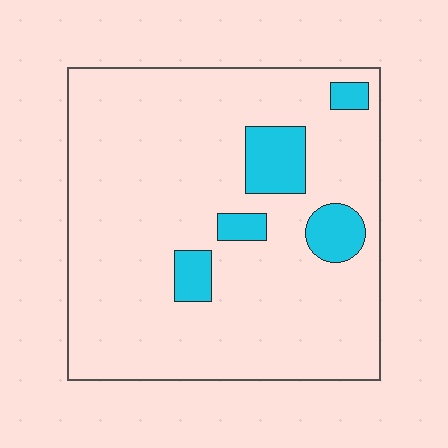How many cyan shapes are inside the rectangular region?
5.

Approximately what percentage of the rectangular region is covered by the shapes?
Approximately 10%.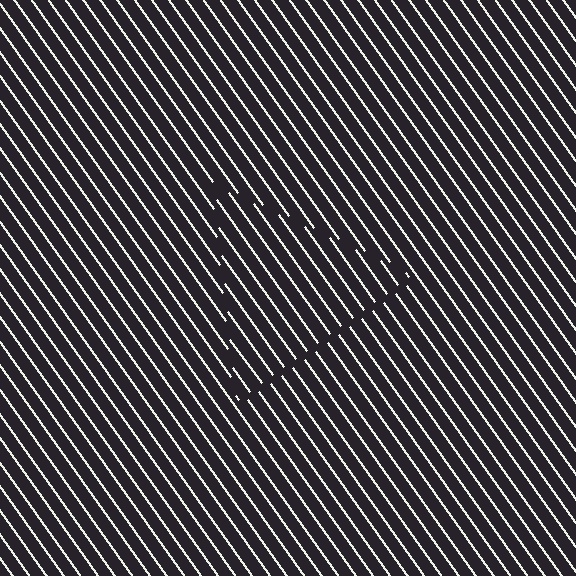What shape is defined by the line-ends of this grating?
An illusory triangle. The interior of the shape contains the same grating, shifted by half a period — the contour is defined by the phase discontinuity where line-ends from the inner and outer gratings abut.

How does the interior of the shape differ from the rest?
The interior of the shape contains the same grating, shifted by half a period — the contour is defined by the phase discontinuity where line-ends from the inner and outer gratings abut.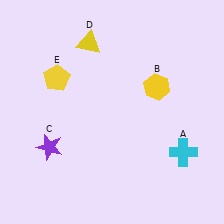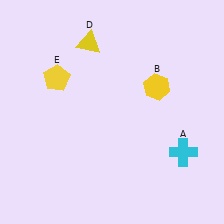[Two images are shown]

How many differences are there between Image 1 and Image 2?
There is 1 difference between the two images.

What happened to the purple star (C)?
The purple star (C) was removed in Image 2. It was in the bottom-left area of Image 1.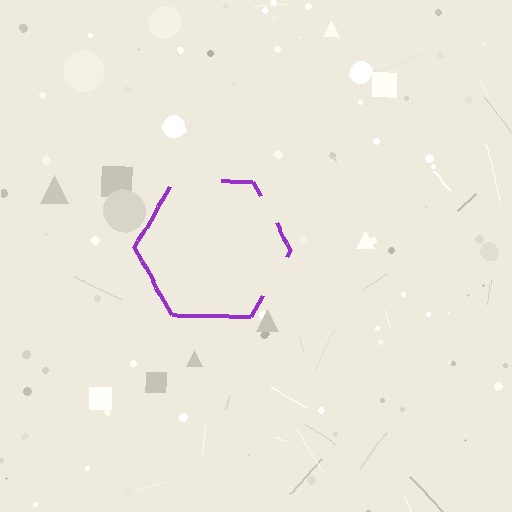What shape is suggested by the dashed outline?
The dashed outline suggests a hexagon.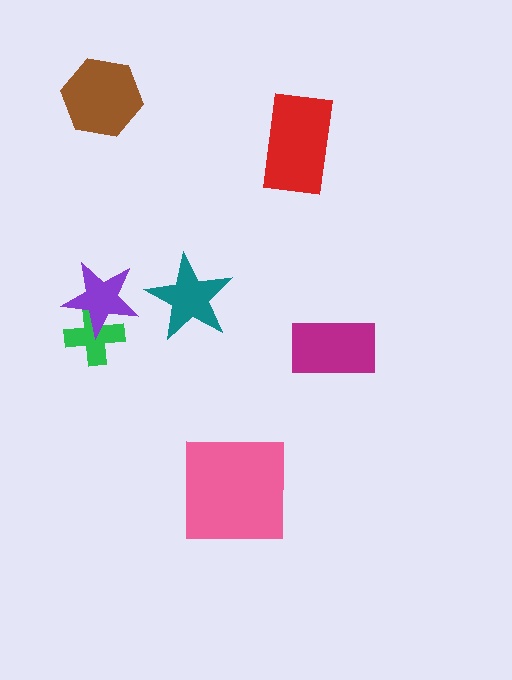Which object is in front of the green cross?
The purple star is in front of the green cross.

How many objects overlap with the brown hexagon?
0 objects overlap with the brown hexagon.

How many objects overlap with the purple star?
1 object overlaps with the purple star.